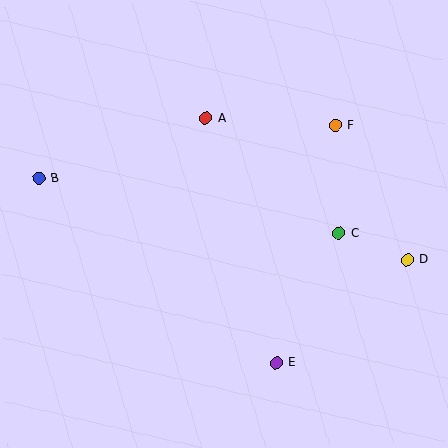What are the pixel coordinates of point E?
Point E is at (277, 363).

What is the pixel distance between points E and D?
The distance between E and D is 167 pixels.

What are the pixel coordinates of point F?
Point F is at (335, 126).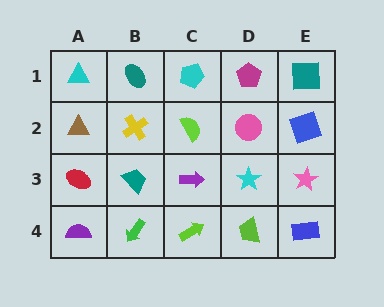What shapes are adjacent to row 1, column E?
A blue square (row 2, column E), a magenta pentagon (row 1, column D).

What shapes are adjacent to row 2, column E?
A teal square (row 1, column E), a pink star (row 3, column E), a pink circle (row 2, column D).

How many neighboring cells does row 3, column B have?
4.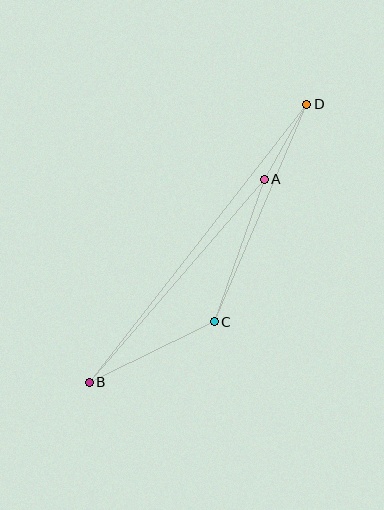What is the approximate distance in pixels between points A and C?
The distance between A and C is approximately 151 pixels.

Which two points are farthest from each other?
Points B and D are farthest from each other.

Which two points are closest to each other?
Points A and D are closest to each other.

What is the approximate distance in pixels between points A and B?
The distance between A and B is approximately 268 pixels.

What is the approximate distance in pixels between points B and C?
The distance between B and C is approximately 139 pixels.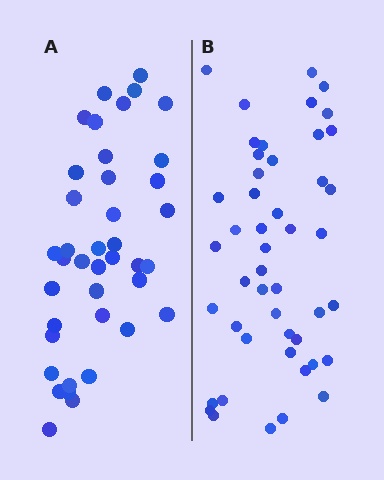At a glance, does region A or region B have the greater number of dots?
Region B (the right region) has more dots.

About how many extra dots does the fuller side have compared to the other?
Region B has roughly 8 or so more dots than region A.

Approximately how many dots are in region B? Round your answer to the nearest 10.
About 50 dots. (The exact count is 47, which rounds to 50.)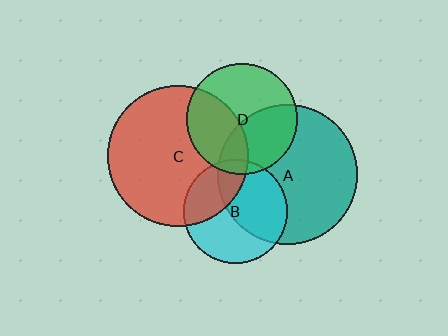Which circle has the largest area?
Circle C (red).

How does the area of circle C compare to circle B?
Approximately 1.8 times.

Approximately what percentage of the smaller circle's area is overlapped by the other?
Approximately 10%.